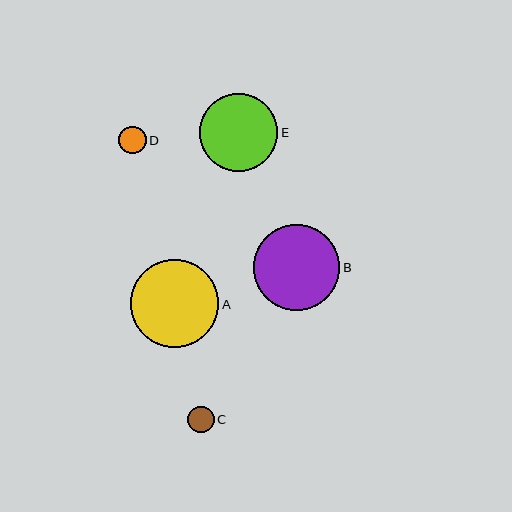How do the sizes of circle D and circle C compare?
Circle D and circle C are approximately the same size.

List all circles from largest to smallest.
From largest to smallest: A, B, E, D, C.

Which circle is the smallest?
Circle C is the smallest with a size of approximately 26 pixels.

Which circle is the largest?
Circle A is the largest with a size of approximately 88 pixels.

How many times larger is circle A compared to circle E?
Circle A is approximately 1.1 times the size of circle E.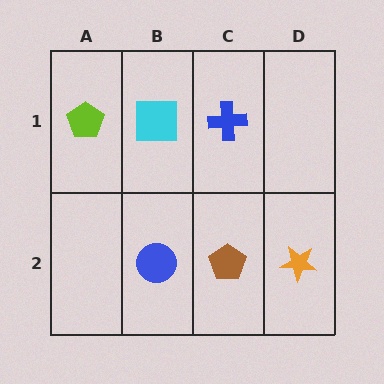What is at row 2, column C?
A brown pentagon.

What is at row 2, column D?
An orange star.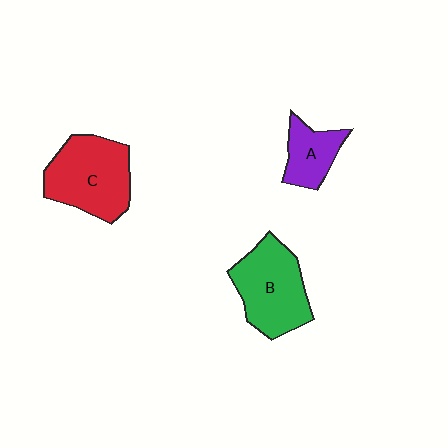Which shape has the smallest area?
Shape A (purple).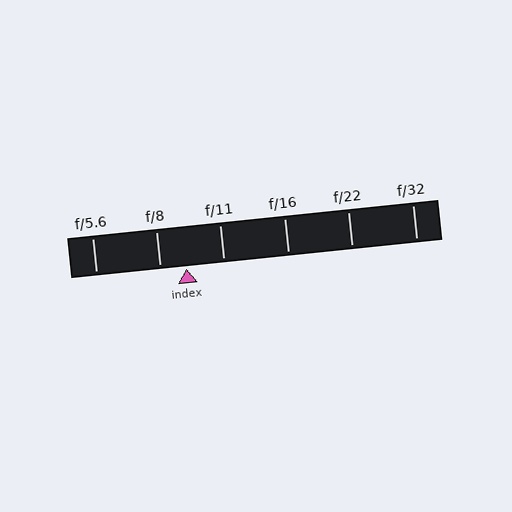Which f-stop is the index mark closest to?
The index mark is closest to f/8.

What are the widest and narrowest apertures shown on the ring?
The widest aperture shown is f/5.6 and the narrowest is f/32.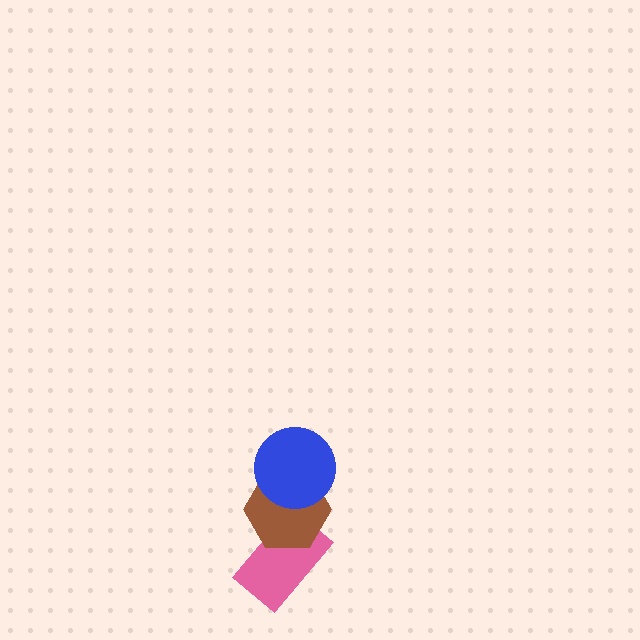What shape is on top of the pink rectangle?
The brown hexagon is on top of the pink rectangle.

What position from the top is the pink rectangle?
The pink rectangle is 3rd from the top.